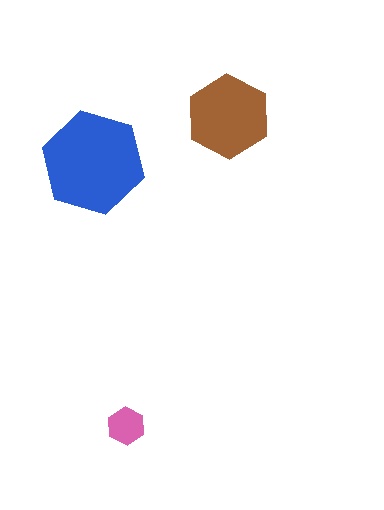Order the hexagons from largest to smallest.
the blue one, the brown one, the pink one.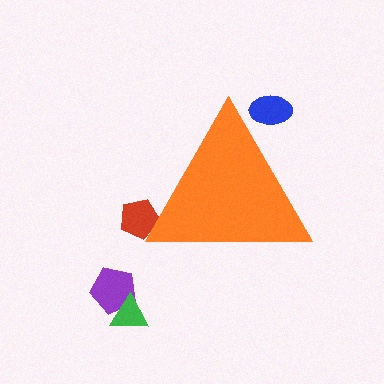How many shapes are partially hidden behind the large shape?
2 shapes are partially hidden.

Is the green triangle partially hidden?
No, the green triangle is fully visible.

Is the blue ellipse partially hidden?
Yes, the blue ellipse is partially hidden behind the orange triangle.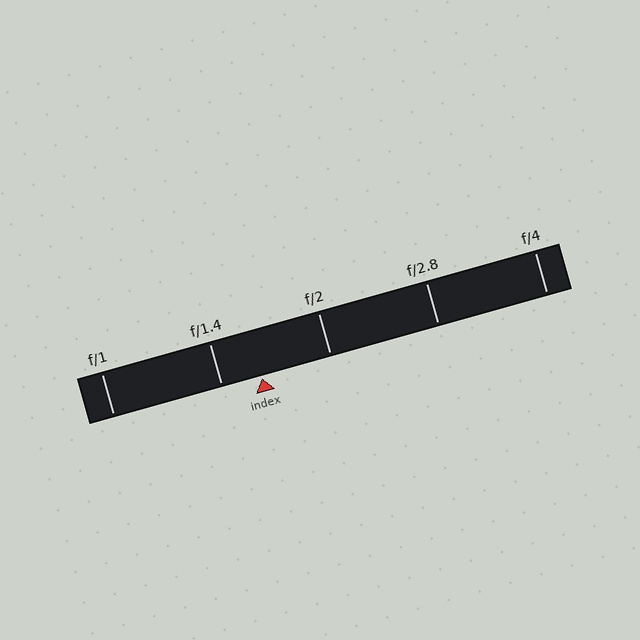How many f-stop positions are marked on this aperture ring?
There are 5 f-stop positions marked.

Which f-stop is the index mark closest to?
The index mark is closest to f/1.4.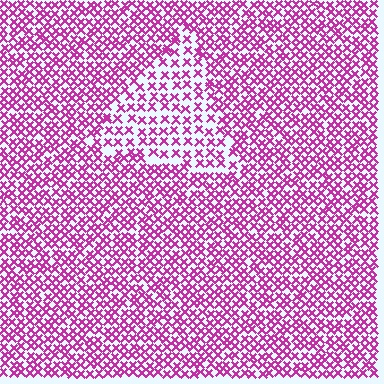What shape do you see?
I see a triangle.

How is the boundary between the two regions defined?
The boundary is defined by a change in element density (approximately 1.7x ratio). All elements are the same color, size, and shape.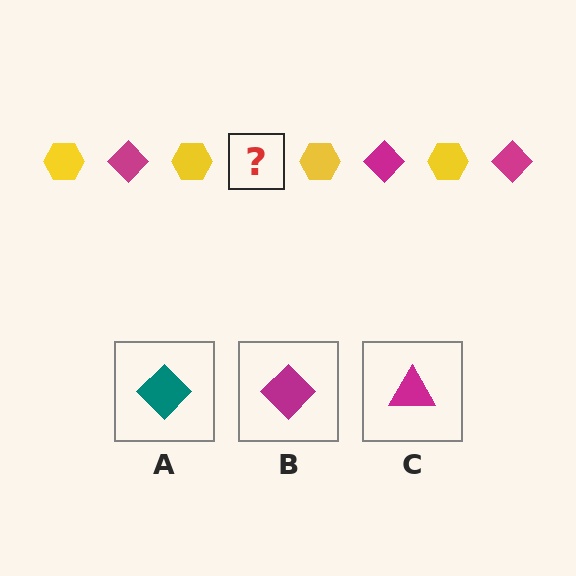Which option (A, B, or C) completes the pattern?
B.